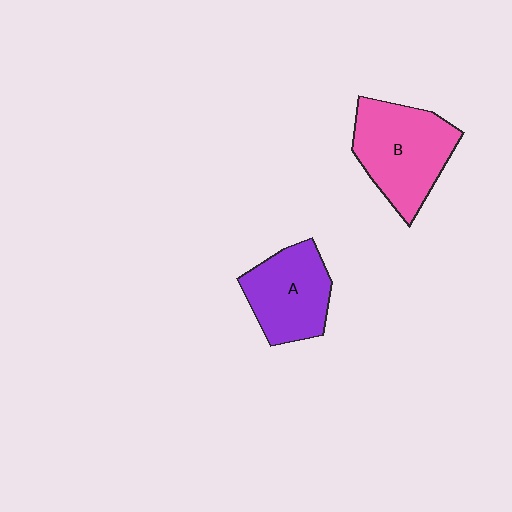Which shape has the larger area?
Shape B (pink).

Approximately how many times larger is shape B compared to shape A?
Approximately 1.2 times.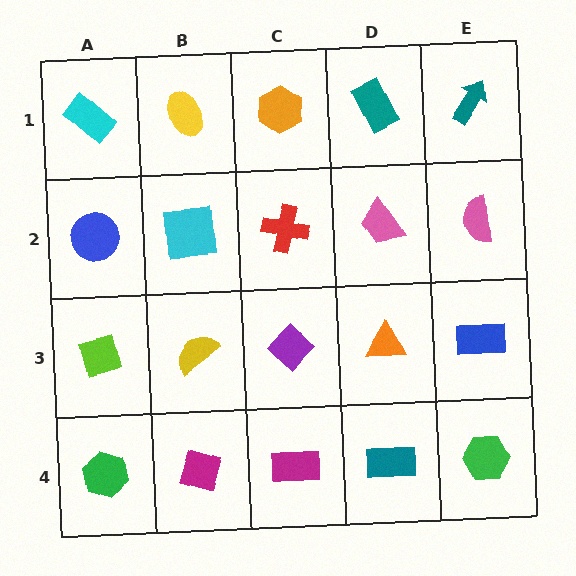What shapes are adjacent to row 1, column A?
A blue circle (row 2, column A), a yellow ellipse (row 1, column B).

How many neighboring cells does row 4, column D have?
3.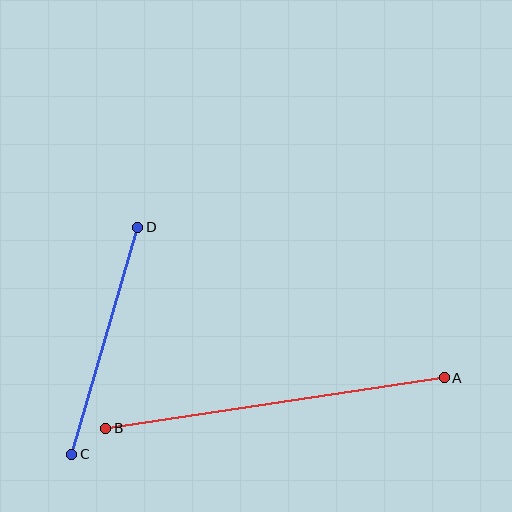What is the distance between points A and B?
The distance is approximately 342 pixels.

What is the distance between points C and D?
The distance is approximately 236 pixels.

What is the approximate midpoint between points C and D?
The midpoint is at approximately (105, 341) pixels.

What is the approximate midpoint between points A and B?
The midpoint is at approximately (275, 403) pixels.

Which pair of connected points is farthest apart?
Points A and B are farthest apart.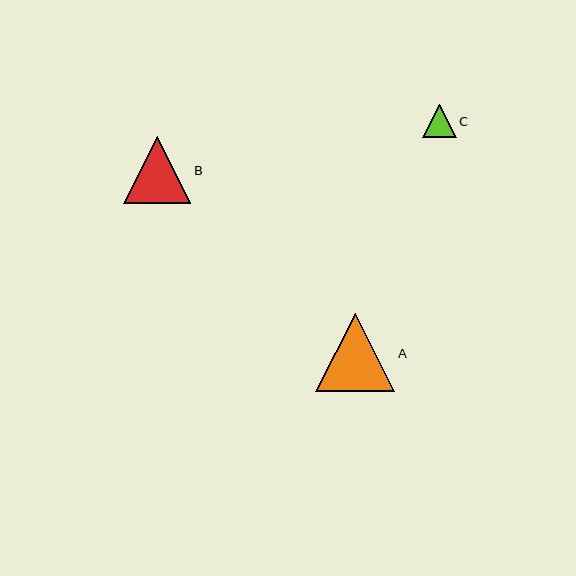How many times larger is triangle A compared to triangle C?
Triangle A is approximately 2.4 times the size of triangle C.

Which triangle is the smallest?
Triangle C is the smallest with a size of approximately 33 pixels.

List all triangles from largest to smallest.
From largest to smallest: A, B, C.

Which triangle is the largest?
Triangle A is the largest with a size of approximately 79 pixels.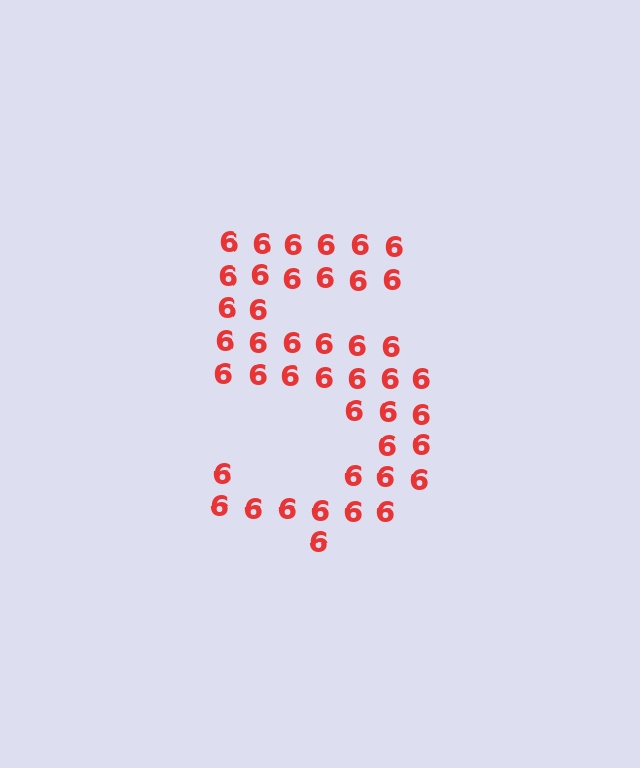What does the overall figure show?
The overall figure shows the digit 5.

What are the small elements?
The small elements are digit 6's.